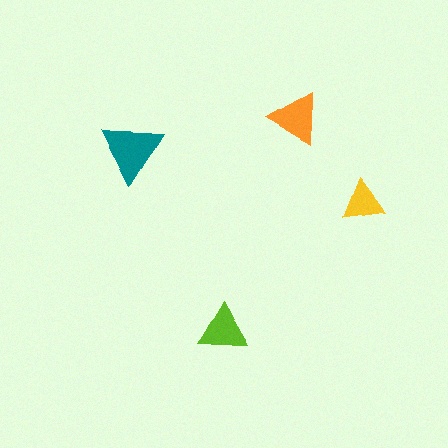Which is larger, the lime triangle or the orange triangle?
The orange one.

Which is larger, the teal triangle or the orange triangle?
The teal one.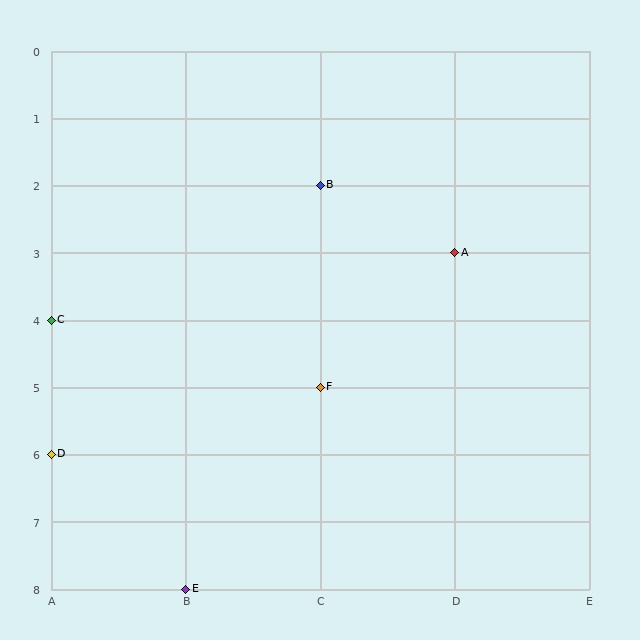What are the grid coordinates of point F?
Point F is at grid coordinates (C, 5).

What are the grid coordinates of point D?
Point D is at grid coordinates (A, 6).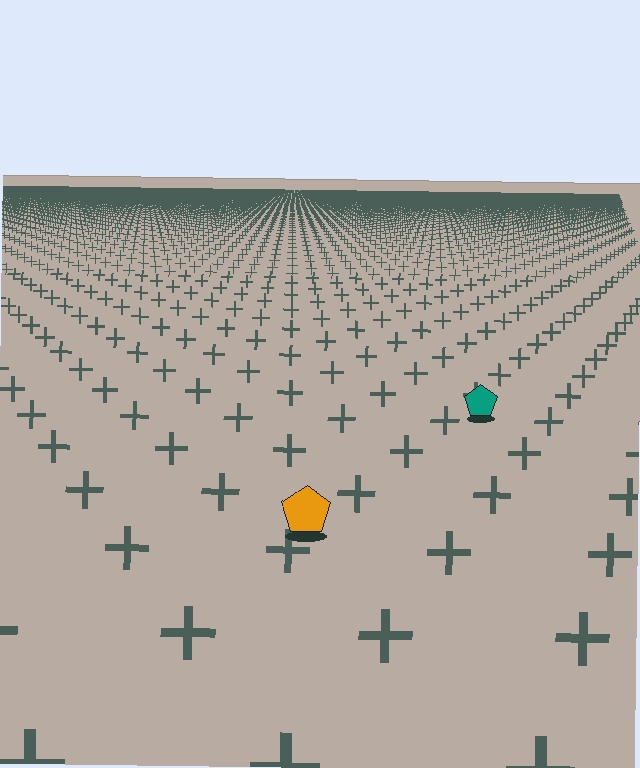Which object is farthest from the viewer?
The teal pentagon is farthest from the viewer. It appears smaller and the ground texture around it is denser.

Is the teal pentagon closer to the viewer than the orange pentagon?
No. The orange pentagon is closer — you can tell from the texture gradient: the ground texture is coarser near it.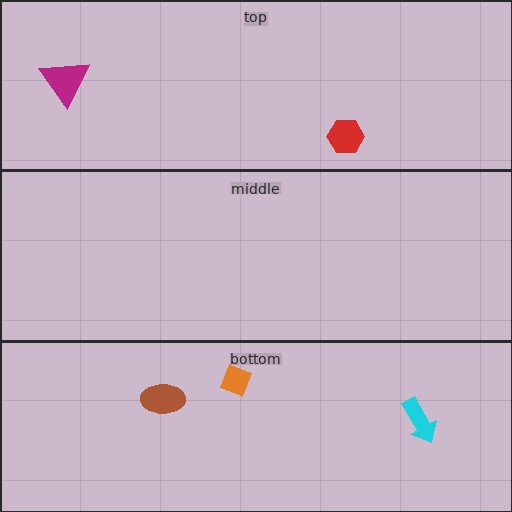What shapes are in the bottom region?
The cyan arrow, the brown ellipse, the orange diamond.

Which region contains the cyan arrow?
The bottom region.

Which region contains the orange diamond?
The bottom region.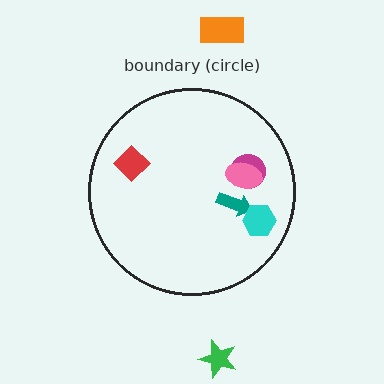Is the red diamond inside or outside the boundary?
Inside.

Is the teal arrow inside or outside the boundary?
Inside.